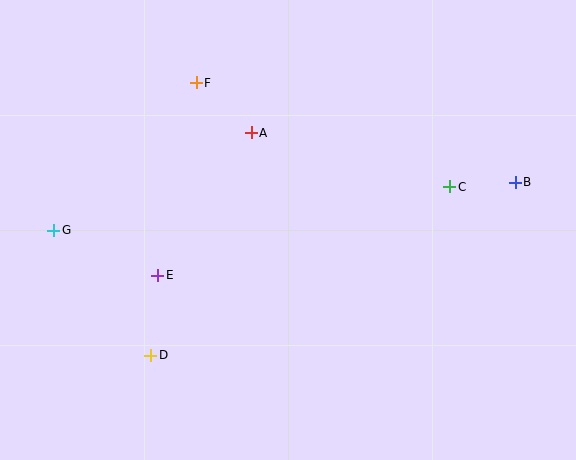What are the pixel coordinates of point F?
Point F is at (196, 83).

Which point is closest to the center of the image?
Point A at (251, 133) is closest to the center.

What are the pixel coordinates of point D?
Point D is at (151, 355).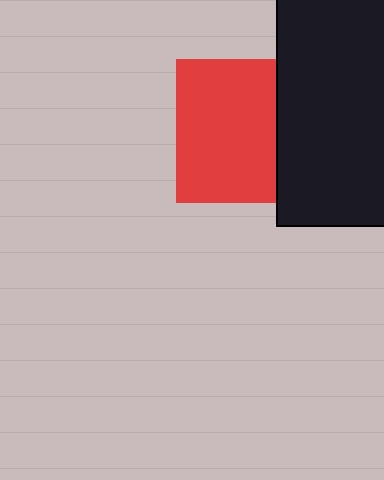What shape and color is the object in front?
The object in front is a black rectangle.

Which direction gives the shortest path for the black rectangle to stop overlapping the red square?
Moving right gives the shortest separation.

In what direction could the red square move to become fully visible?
The red square could move left. That would shift it out from behind the black rectangle entirely.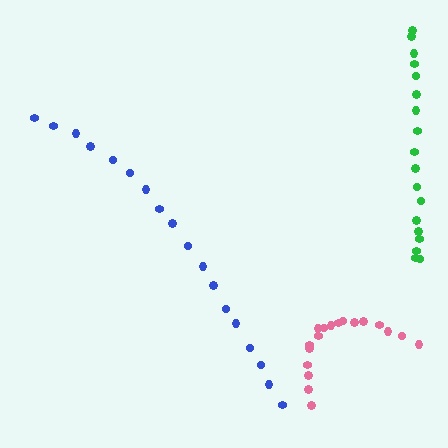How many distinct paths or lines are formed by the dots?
There are 3 distinct paths.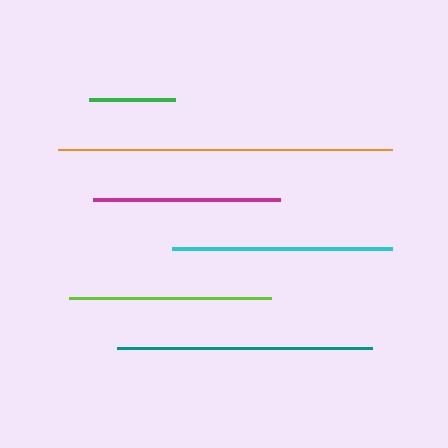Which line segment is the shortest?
The green line is the shortest at approximately 86 pixels.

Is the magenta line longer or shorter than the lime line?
The lime line is longer than the magenta line.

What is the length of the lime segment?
The lime segment is approximately 202 pixels long.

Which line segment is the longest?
The orange line is the longest at approximately 335 pixels.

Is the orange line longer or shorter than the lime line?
The orange line is longer than the lime line.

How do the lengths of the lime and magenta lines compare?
The lime and magenta lines are approximately the same length.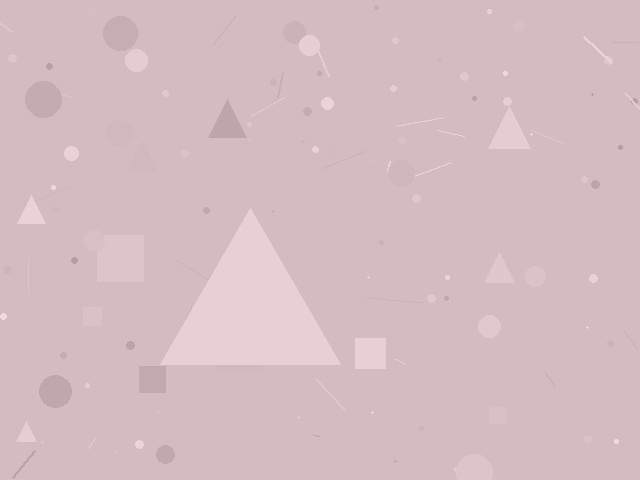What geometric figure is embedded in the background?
A triangle is embedded in the background.